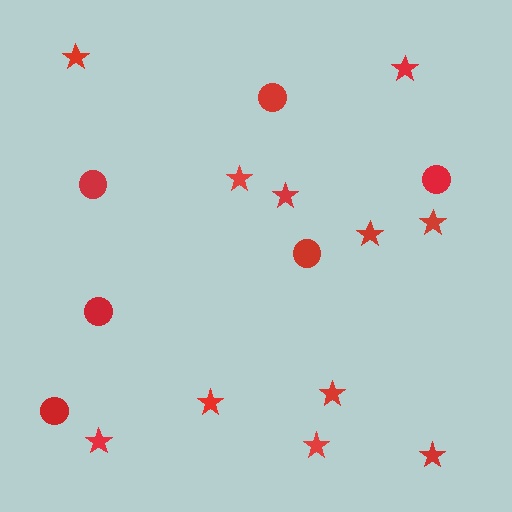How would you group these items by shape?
There are 2 groups: one group of stars (11) and one group of circles (6).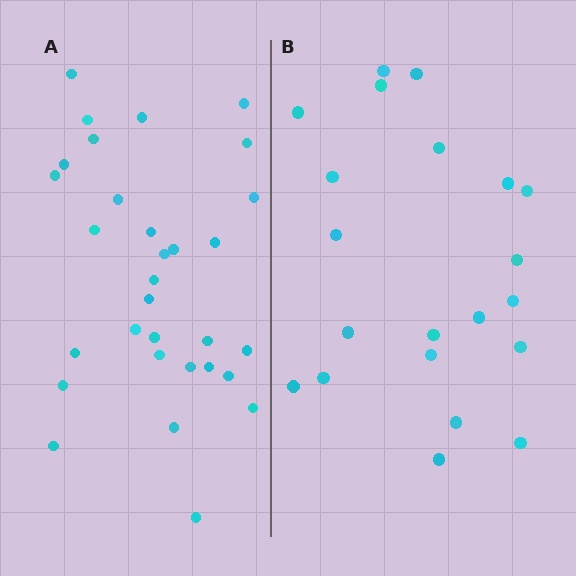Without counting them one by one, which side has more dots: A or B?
Region A (the left region) has more dots.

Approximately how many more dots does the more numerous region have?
Region A has roughly 10 or so more dots than region B.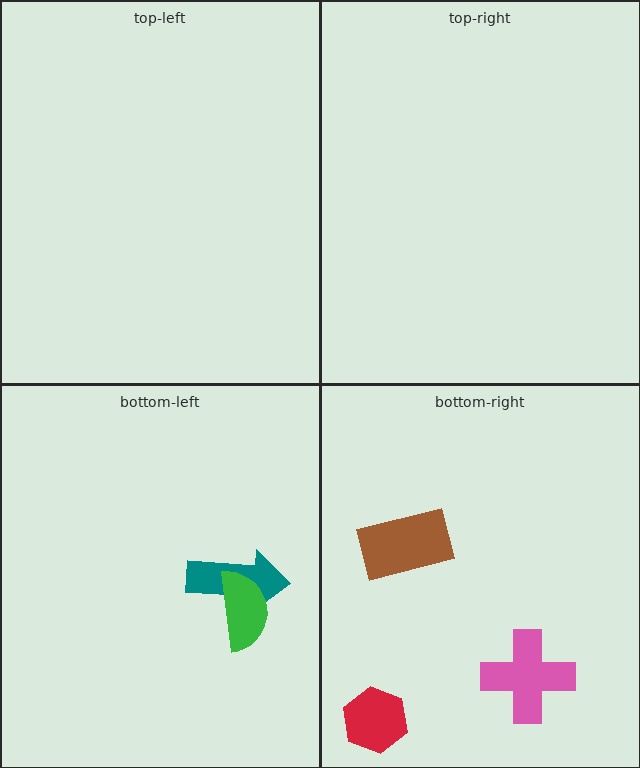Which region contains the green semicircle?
The bottom-left region.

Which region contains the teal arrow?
The bottom-left region.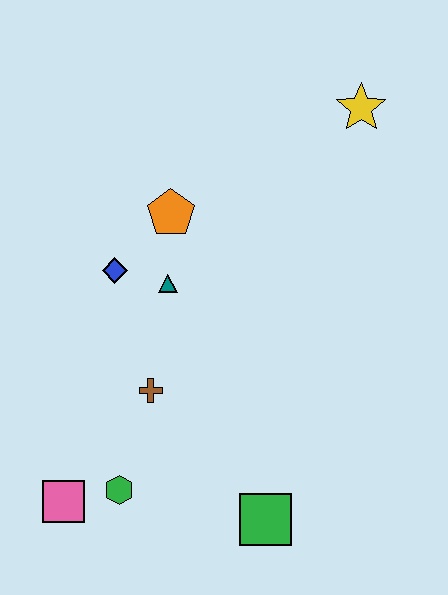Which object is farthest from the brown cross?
The yellow star is farthest from the brown cross.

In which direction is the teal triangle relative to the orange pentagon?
The teal triangle is below the orange pentagon.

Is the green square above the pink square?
No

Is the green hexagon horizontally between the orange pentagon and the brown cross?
No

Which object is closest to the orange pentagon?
The teal triangle is closest to the orange pentagon.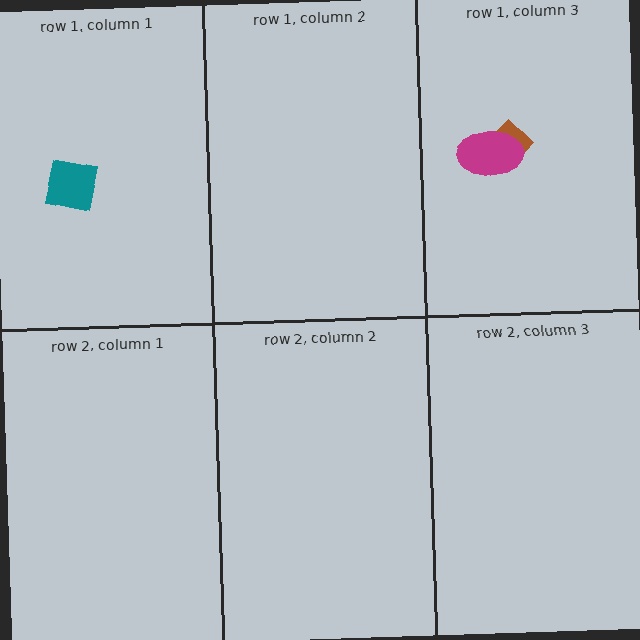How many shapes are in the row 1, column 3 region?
2.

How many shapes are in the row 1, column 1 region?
1.